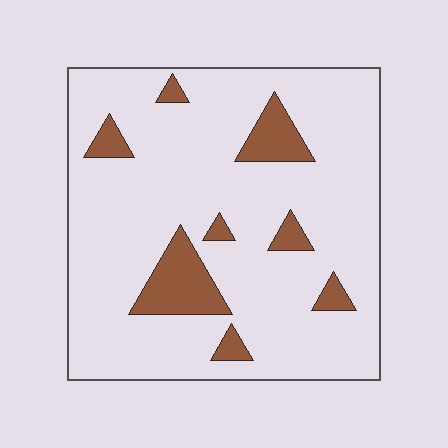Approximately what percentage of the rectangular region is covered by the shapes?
Approximately 15%.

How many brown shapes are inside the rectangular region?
8.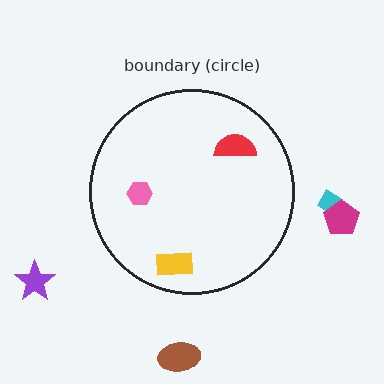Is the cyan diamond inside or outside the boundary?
Outside.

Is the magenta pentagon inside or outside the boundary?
Outside.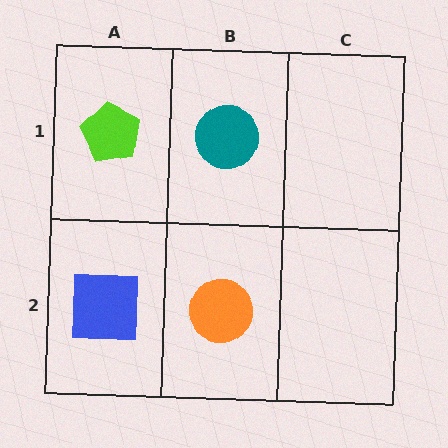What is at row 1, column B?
A teal circle.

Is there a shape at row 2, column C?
No, that cell is empty.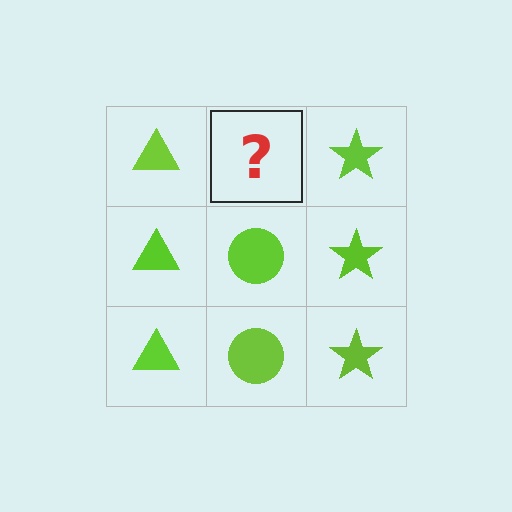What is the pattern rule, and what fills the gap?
The rule is that each column has a consistent shape. The gap should be filled with a lime circle.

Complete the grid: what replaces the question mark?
The question mark should be replaced with a lime circle.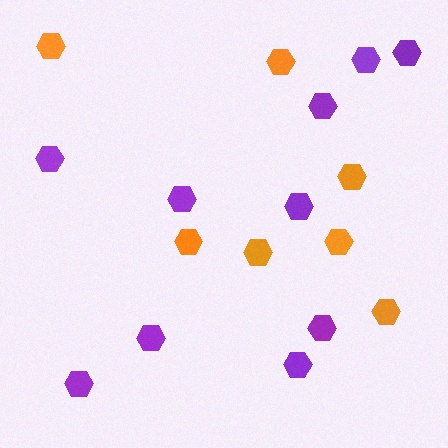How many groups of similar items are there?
There are 2 groups: one group of purple hexagons (10) and one group of orange hexagons (7).